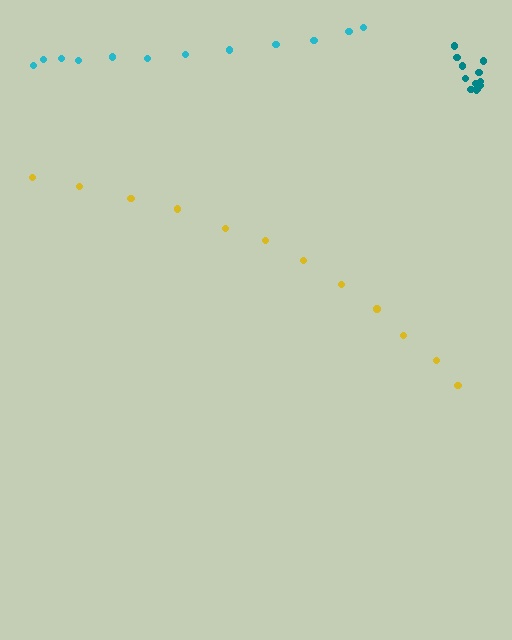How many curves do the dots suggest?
There are 3 distinct paths.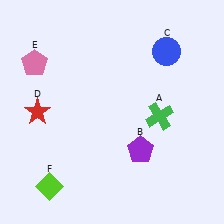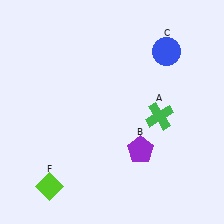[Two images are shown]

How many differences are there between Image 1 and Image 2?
There are 2 differences between the two images.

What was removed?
The red star (D), the pink pentagon (E) were removed in Image 2.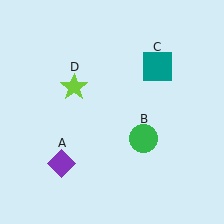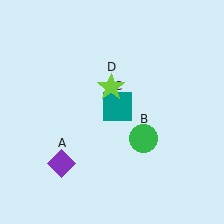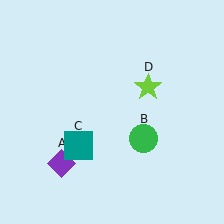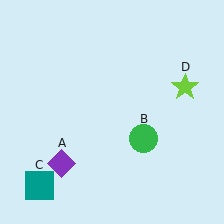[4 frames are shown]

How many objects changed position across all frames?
2 objects changed position: teal square (object C), lime star (object D).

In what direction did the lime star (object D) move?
The lime star (object D) moved right.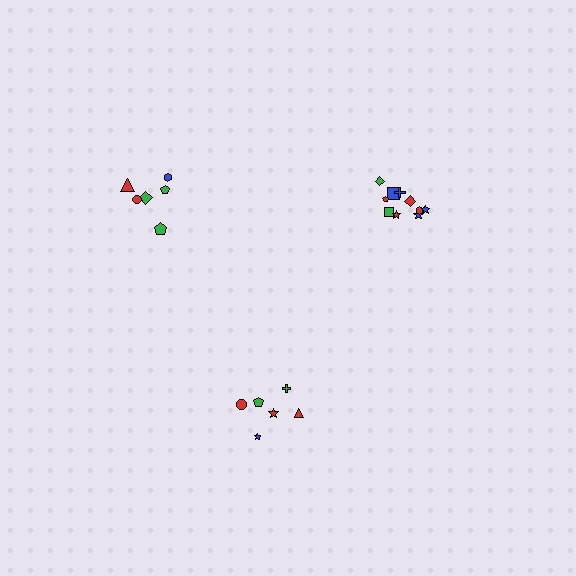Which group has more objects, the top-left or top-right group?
The top-right group.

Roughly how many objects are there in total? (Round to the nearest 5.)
Roughly 20 objects in total.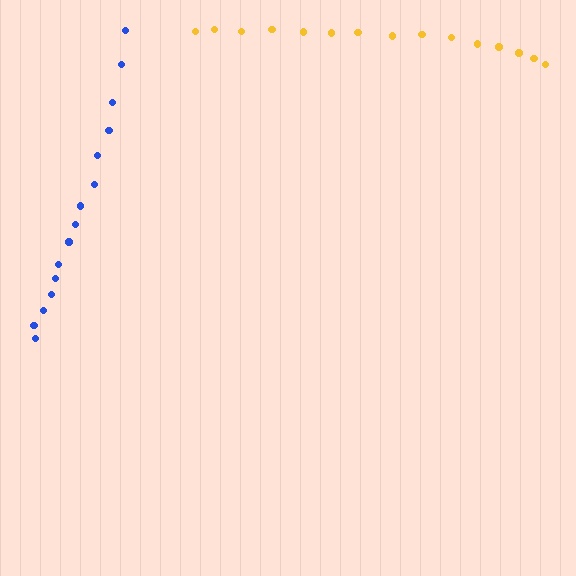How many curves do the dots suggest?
There are 2 distinct paths.